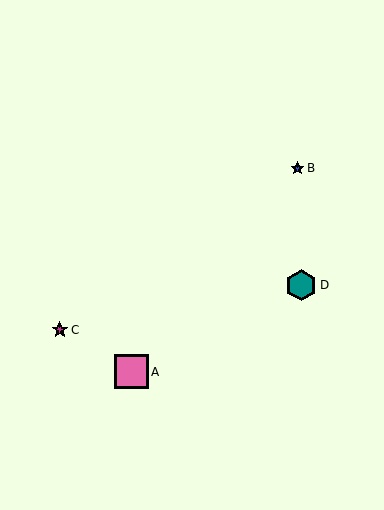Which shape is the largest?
The pink square (labeled A) is the largest.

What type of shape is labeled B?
Shape B is a blue star.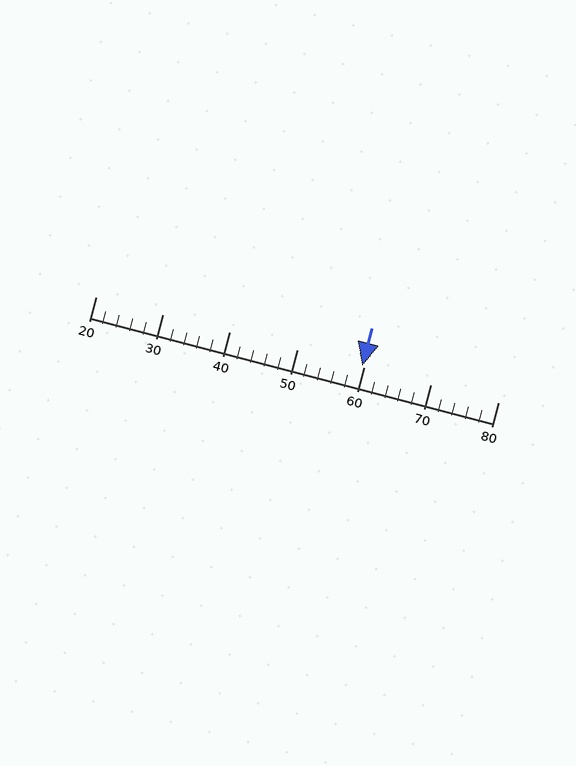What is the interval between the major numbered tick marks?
The major tick marks are spaced 10 units apart.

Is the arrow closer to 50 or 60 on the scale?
The arrow is closer to 60.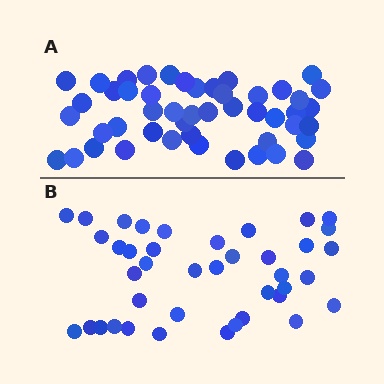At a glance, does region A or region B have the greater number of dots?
Region A (the top region) has more dots.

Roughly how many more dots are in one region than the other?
Region A has roughly 8 or so more dots than region B.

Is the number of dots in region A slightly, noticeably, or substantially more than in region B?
Region A has only slightly more — the two regions are fairly close. The ratio is roughly 1.2 to 1.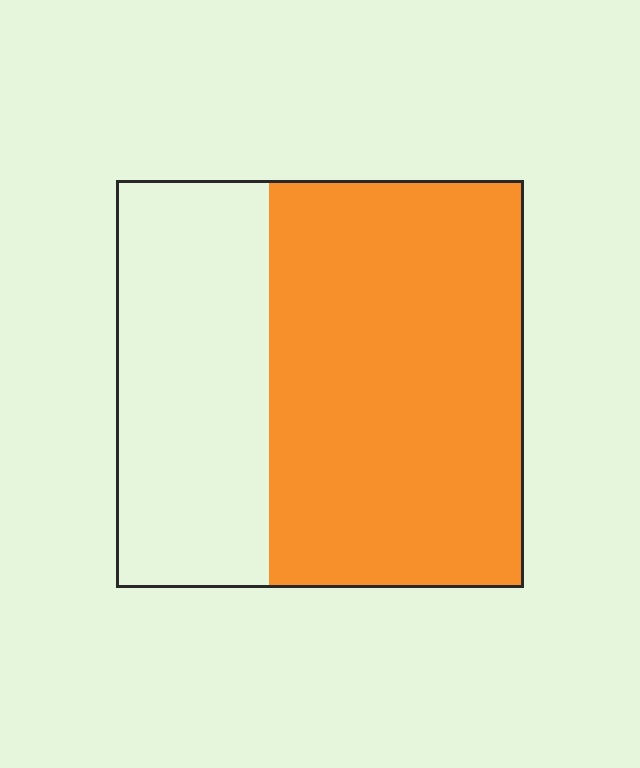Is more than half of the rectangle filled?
Yes.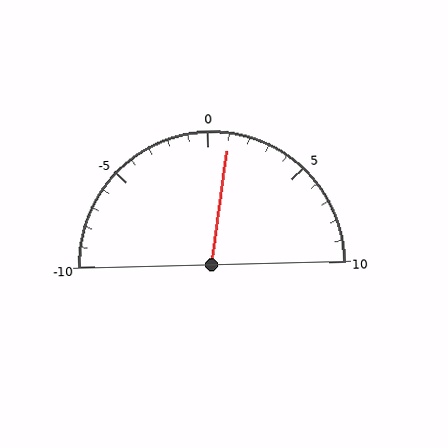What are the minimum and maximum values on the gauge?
The gauge ranges from -10 to 10.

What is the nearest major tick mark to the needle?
The nearest major tick mark is 0.